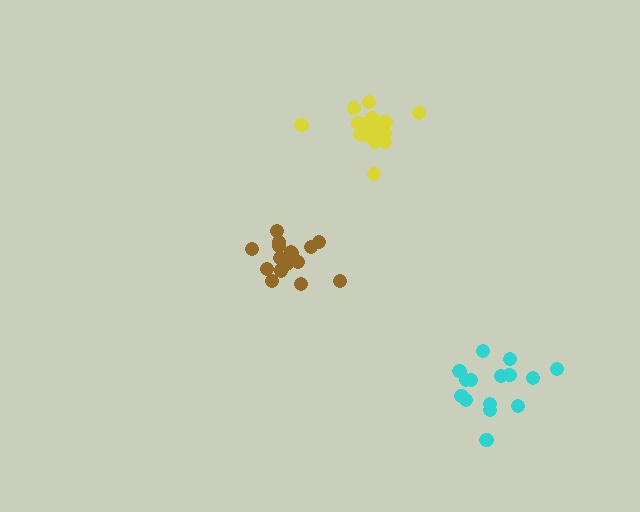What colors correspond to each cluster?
The clusters are colored: cyan, brown, yellow.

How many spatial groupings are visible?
There are 3 spatial groupings.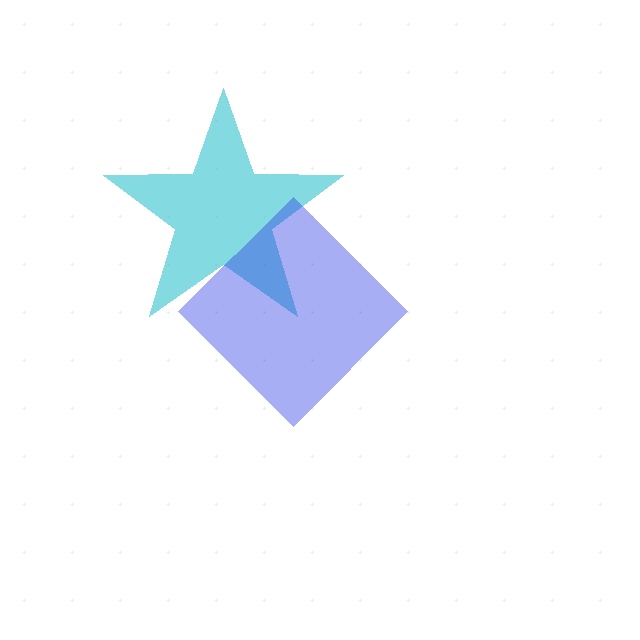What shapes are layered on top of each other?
The layered shapes are: a cyan star, a blue diamond.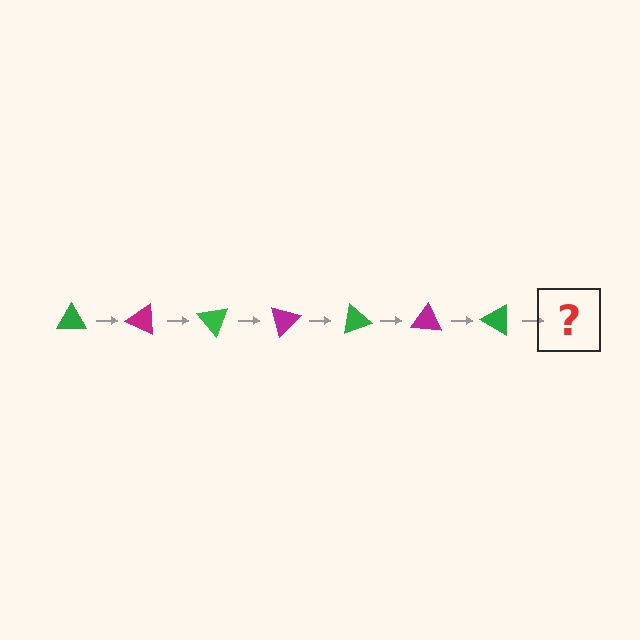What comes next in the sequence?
The next element should be a magenta triangle, rotated 175 degrees from the start.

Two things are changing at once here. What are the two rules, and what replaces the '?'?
The two rules are that it rotates 25 degrees each step and the color cycles through green and magenta. The '?' should be a magenta triangle, rotated 175 degrees from the start.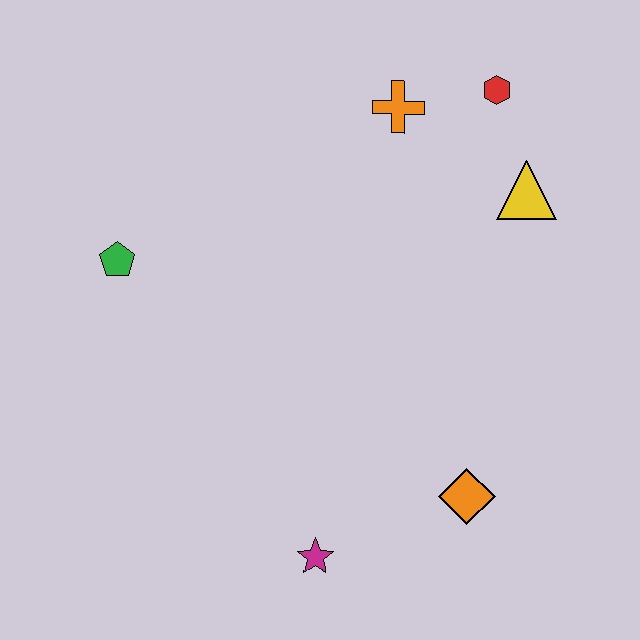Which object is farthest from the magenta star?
The red hexagon is farthest from the magenta star.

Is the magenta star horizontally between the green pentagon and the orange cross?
Yes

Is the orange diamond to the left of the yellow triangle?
Yes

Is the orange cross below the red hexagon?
Yes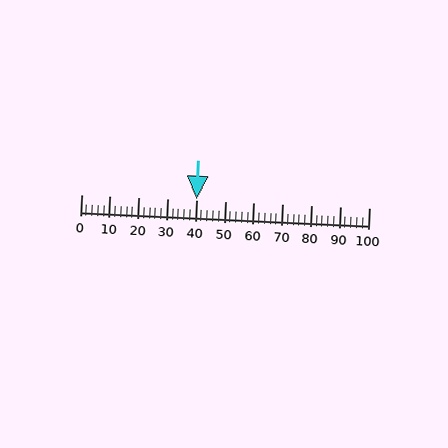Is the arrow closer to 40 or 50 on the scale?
The arrow is closer to 40.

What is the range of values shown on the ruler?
The ruler shows values from 0 to 100.